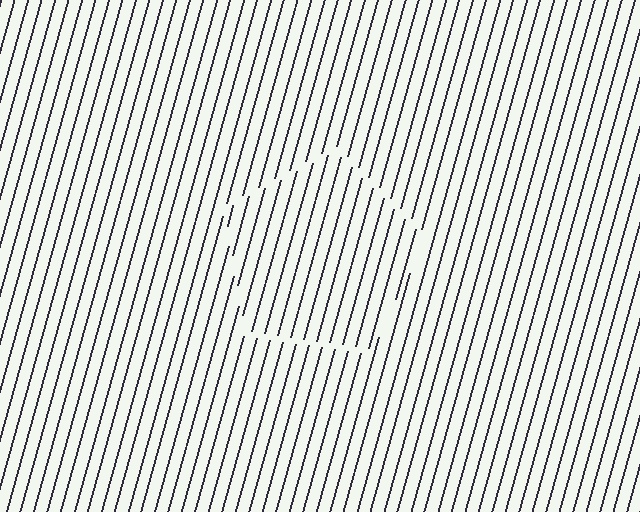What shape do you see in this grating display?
An illusory pentagon. The interior of the shape contains the same grating, shifted by half a period — the contour is defined by the phase discontinuity where line-ends from the inner and outer gratings abut.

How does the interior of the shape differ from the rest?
The interior of the shape contains the same grating, shifted by half a period — the contour is defined by the phase discontinuity where line-ends from the inner and outer gratings abut.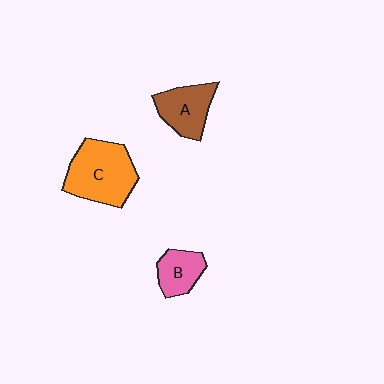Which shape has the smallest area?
Shape B (pink).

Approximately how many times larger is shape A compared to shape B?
Approximately 1.3 times.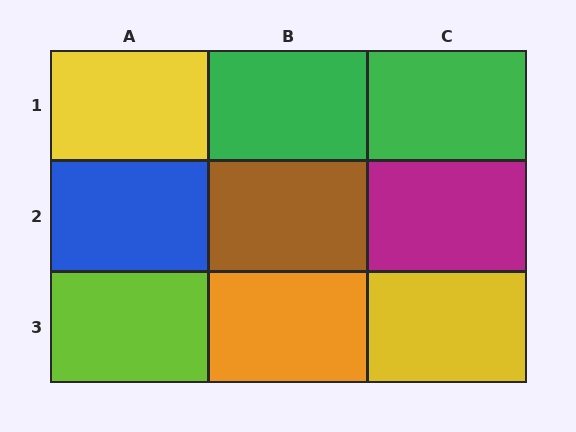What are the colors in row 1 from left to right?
Yellow, green, green.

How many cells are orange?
1 cell is orange.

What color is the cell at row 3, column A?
Lime.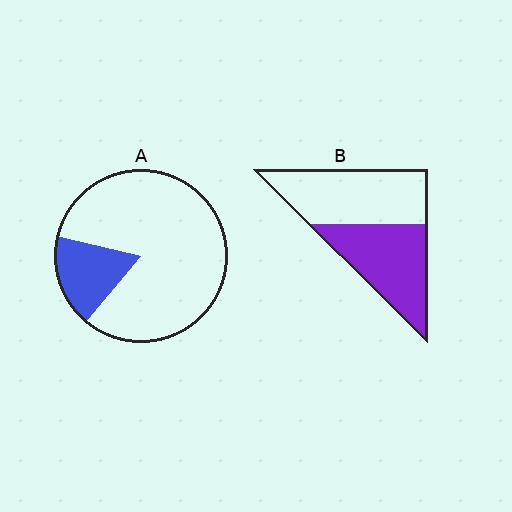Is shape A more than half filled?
No.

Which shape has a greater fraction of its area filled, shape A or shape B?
Shape B.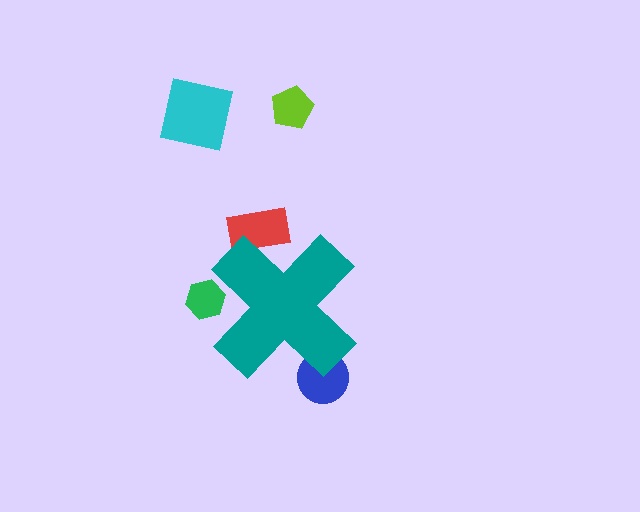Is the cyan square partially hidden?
No, the cyan square is fully visible.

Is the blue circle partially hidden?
Yes, the blue circle is partially hidden behind the teal cross.